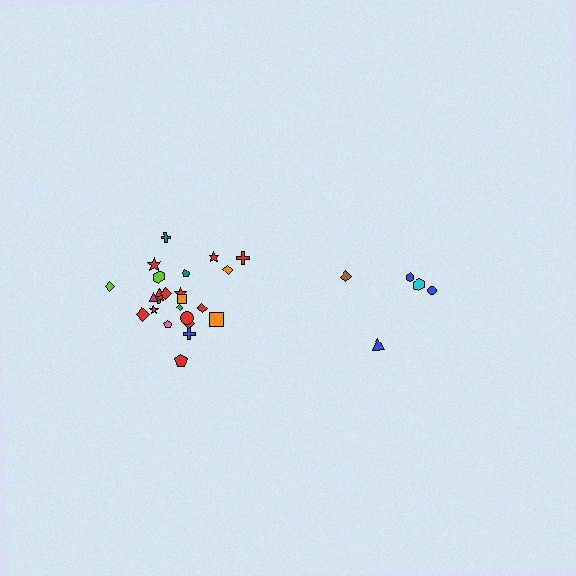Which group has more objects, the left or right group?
The left group.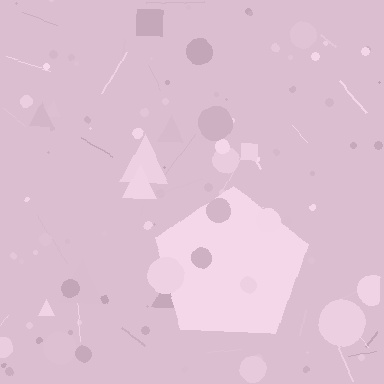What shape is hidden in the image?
A pentagon is hidden in the image.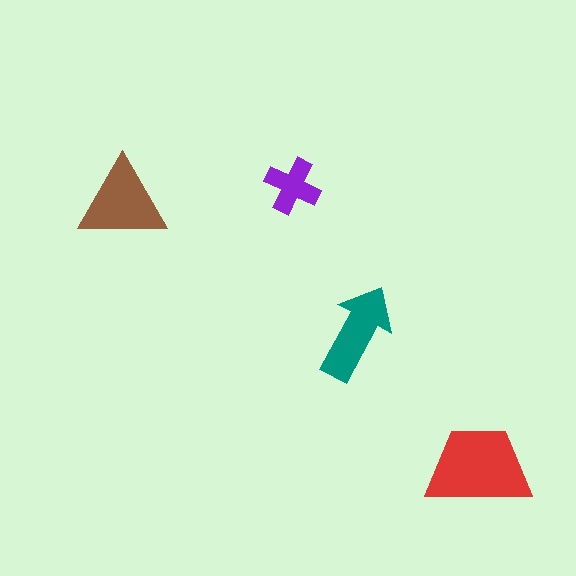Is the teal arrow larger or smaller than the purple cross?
Larger.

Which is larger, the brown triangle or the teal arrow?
The brown triangle.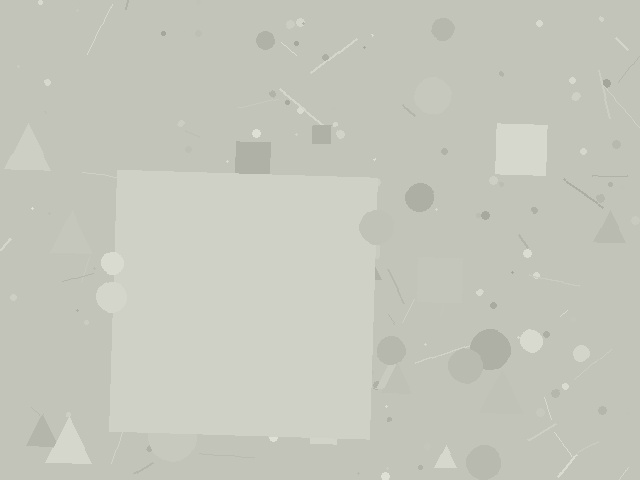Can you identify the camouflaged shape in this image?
The camouflaged shape is a square.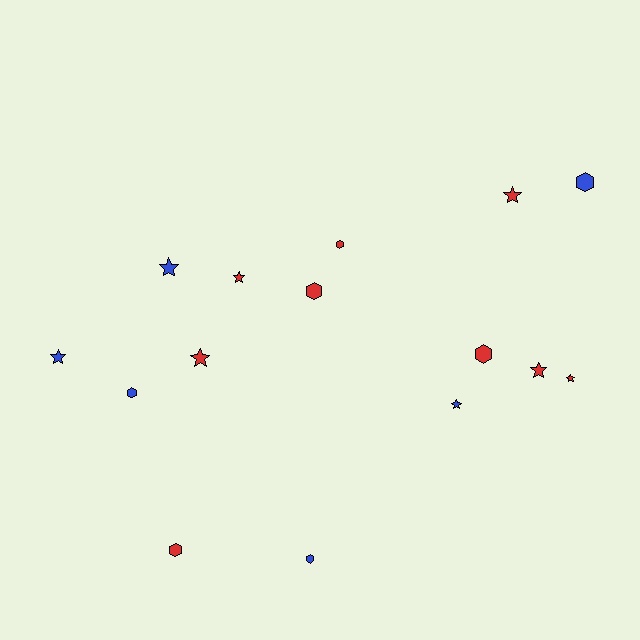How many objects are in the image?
There are 15 objects.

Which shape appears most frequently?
Star, with 8 objects.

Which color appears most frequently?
Red, with 9 objects.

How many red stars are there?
There are 5 red stars.